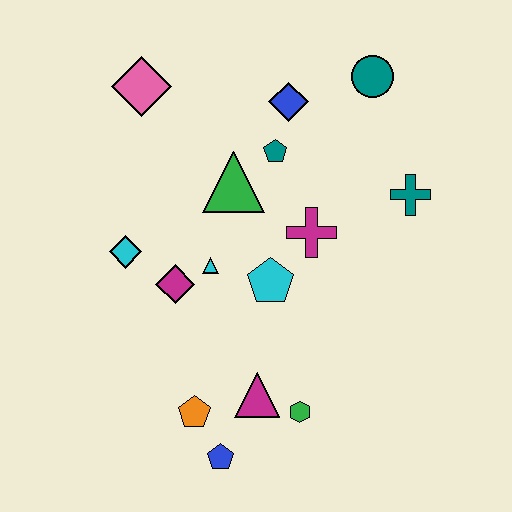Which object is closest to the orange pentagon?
The blue pentagon is closest to the orange pentagon.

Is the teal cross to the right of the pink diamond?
Yes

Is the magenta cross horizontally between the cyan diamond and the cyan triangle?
No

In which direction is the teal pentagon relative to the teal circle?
The teal pentagon is to the left of the teal circle.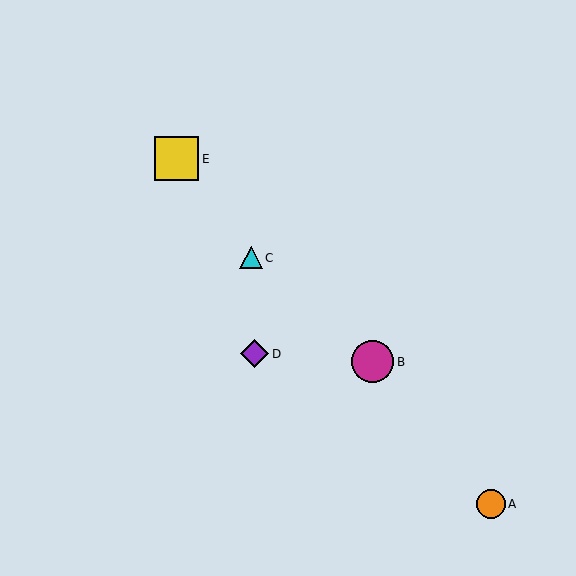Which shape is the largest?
The yellow square (labeled E) is the largest.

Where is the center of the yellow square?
The center of the yellow square is at (176, 159).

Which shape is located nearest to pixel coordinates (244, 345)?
The purple diamond (labeled D) at (255, 354) is nearest to that location.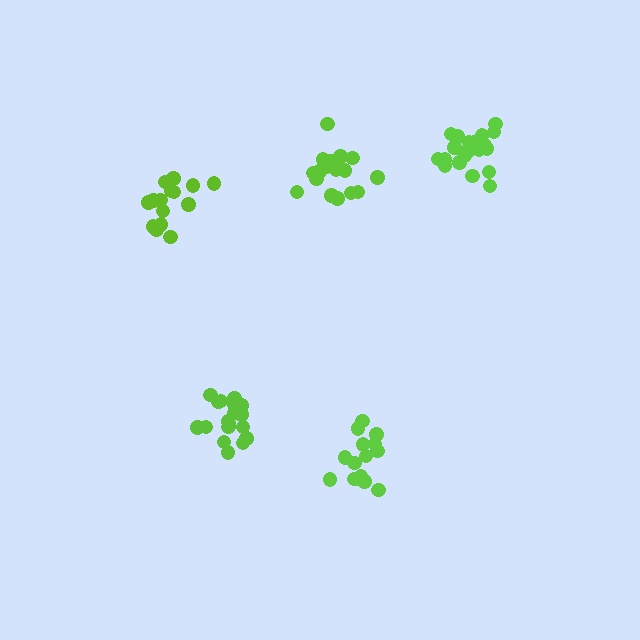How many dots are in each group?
Group 1: 20 dots, Group 2: 20 dots, Group 3: 15 dots, Group 4: 15 dots, Group 5: 20 dots (90 total).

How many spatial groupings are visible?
There are 5 spatial groupings.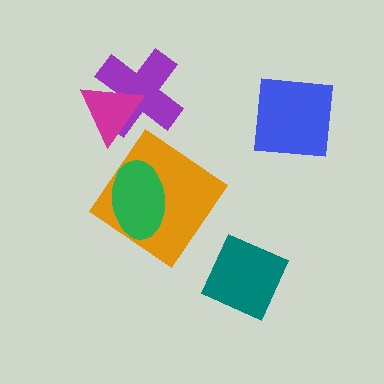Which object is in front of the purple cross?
The magenta triangle is in front of the purple cross.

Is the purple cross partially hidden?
Yes, it is partially covered by another shape.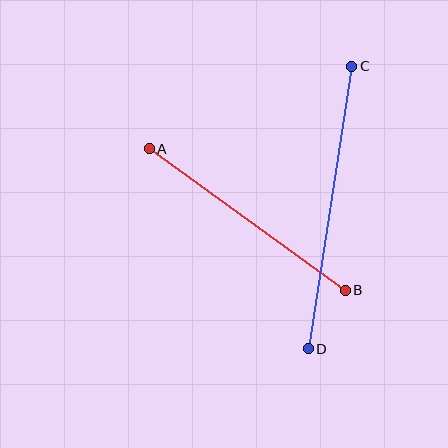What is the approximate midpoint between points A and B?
The midpoint is at approximately (247, 220) pixels.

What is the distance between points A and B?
The distance is approximately 241 pixels.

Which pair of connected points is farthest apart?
Points C and D are farthest apart.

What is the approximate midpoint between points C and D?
The midpoint is at approximately (330, 207) pixels.